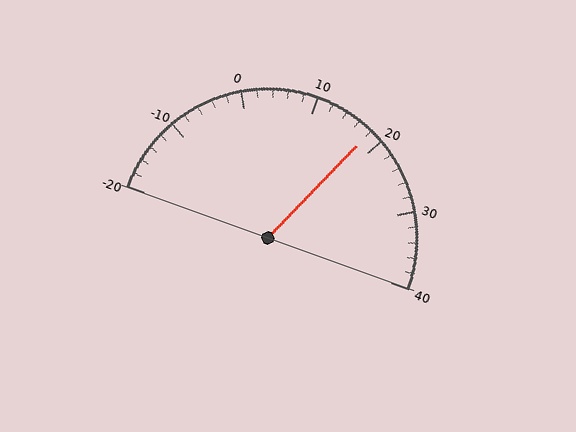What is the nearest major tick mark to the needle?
The nearest major tick mark is 20.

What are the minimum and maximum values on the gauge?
The gauge ranges from -20 to 40.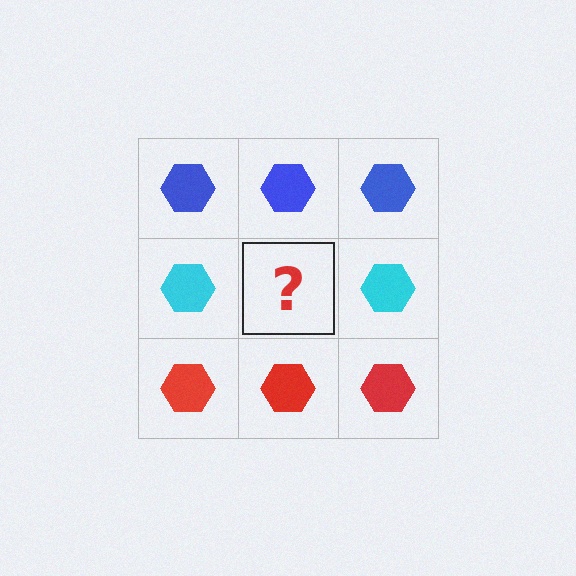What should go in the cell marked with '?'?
The missing cell should contain a cyan hexagon.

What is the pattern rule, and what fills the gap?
The rule is that each row has a consistent color. The gap should be filled with a cyan hexagon.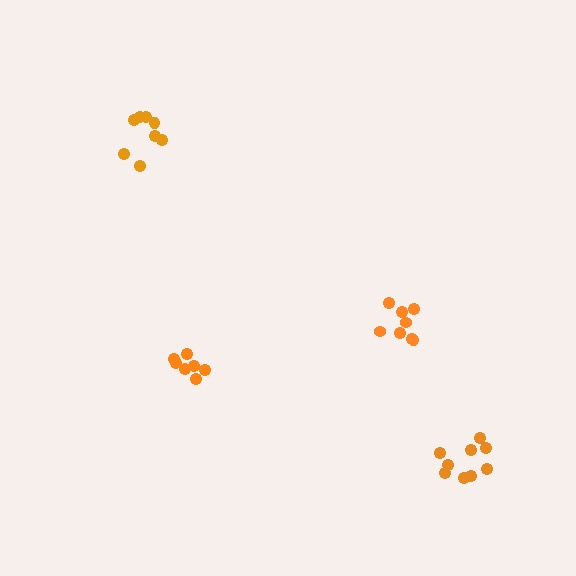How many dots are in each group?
Group 1: 7 dots, Group 2: 9 dots, Group 3: 8 dots, Group 4: 8 dots (32 total).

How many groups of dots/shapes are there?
There are 4 groups.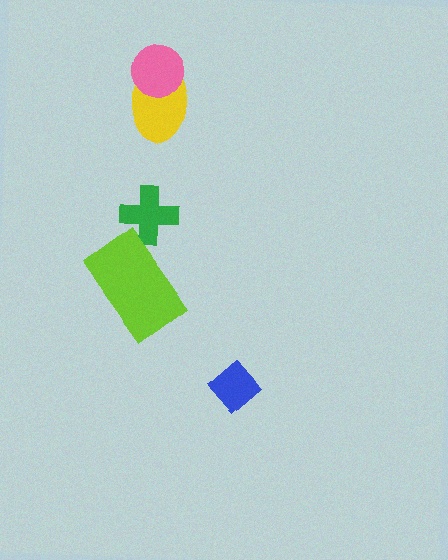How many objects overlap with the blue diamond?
0 objects overlap with the blue diamond.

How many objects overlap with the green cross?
0 objects overlap with the green cross.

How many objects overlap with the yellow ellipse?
1 object overlaps with the yellow ellipse.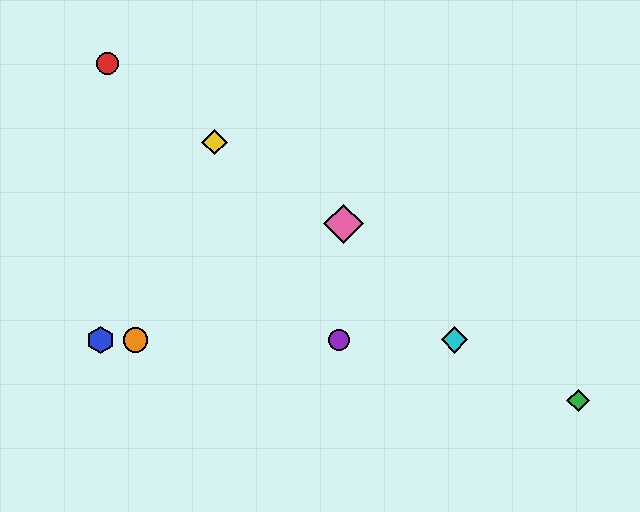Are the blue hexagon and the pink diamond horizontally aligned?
No, the blue hexagon is at y≈340 and the pink diamond is at y≈224.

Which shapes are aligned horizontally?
The blue hexagon, the purple circle, the orange circle, the cyan diamond are aligned horizontally.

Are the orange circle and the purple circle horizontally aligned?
Yes, both are at y≈340.